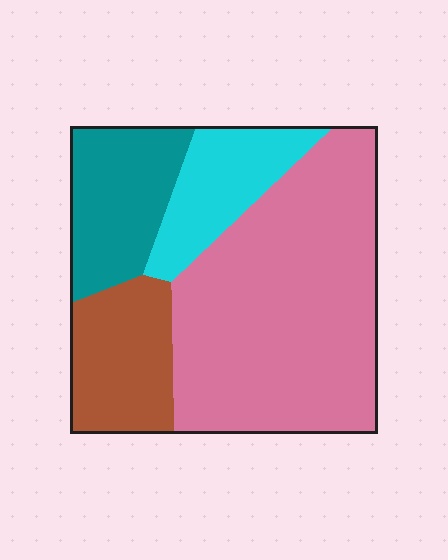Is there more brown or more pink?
Pink.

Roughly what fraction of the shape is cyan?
Cyan covers 14% of the shape.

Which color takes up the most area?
Pink, at roughly 55%.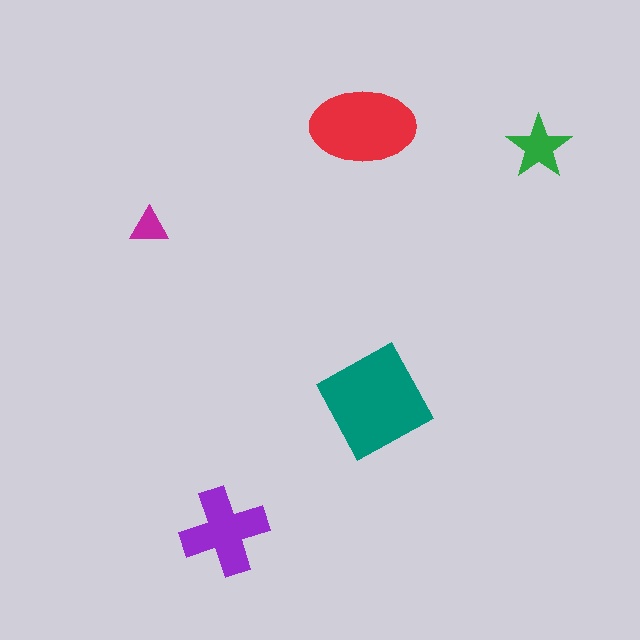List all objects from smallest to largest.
The magenta triangle, the green star, the purple cross, the red ellipse, the teal diamond.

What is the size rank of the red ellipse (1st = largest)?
2nd.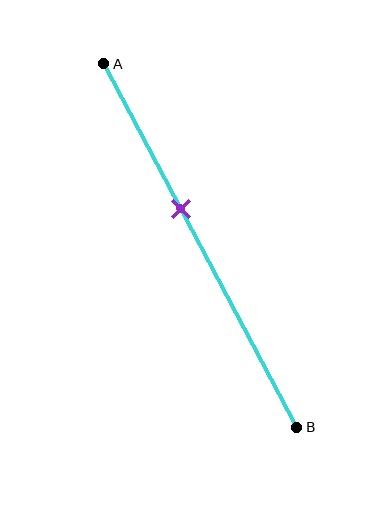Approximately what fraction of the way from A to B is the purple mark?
The purple mark is approximately 40% of the way from A to B.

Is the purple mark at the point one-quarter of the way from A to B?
No, the mark is at about 40% from A, not at the 25% one-quarter point.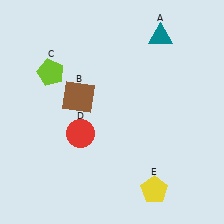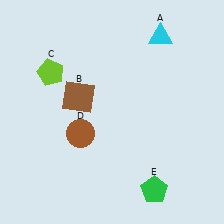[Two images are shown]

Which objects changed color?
A changed from teal to cyan. D changed from red to brown. E changed from yellow to green.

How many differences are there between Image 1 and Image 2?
There are 3 differences between the two images.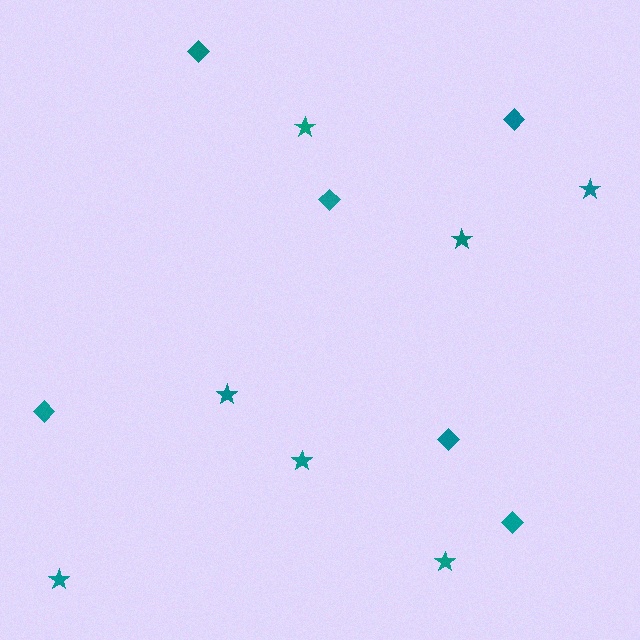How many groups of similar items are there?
There are 2 groups: one group of stars (7) and one group of diamonds (6).